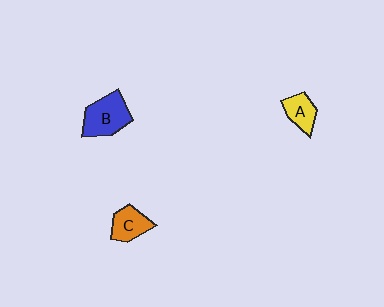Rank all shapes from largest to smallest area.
From largest to smallest: B (blue), C (orange), A (yellow).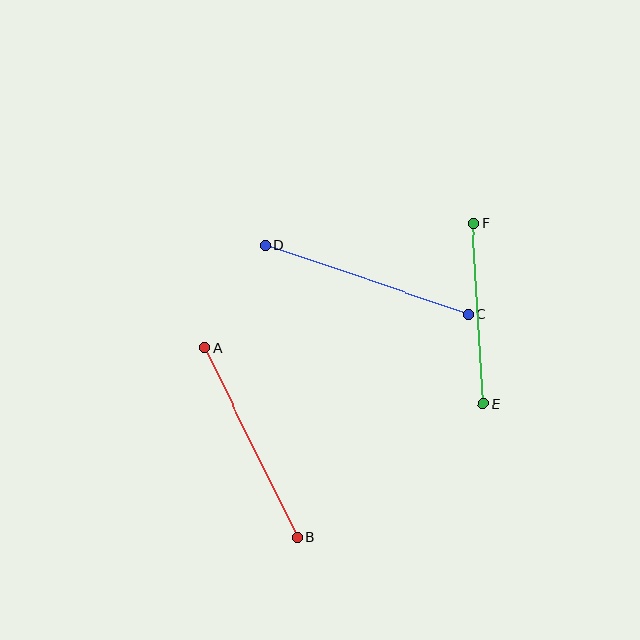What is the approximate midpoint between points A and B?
The midpoint is at approximately (251, 443) pixels.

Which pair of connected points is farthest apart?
Points C and D are farthest apart.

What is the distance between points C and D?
The distance is approximately 214 pixels.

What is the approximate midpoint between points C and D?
The midpoint is at approximately (367, 280) pixels.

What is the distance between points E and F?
The distance is approximately 181 pixels.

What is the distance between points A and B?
The distance is approximately 211 pixels.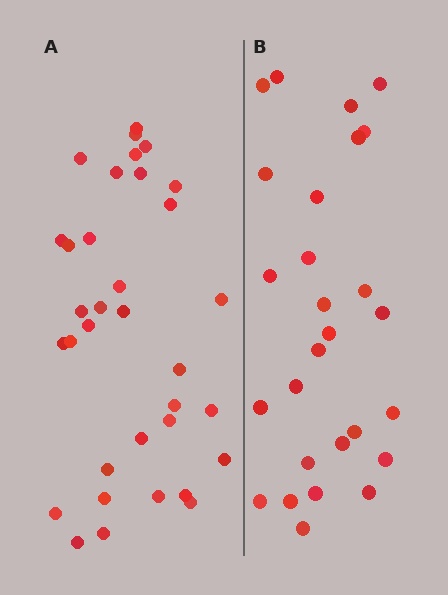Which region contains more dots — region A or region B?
Region A (the left region) has more dots.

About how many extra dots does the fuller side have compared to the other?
Region A has roughly 8 or so more dots than region B.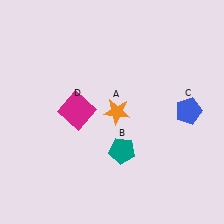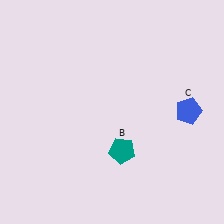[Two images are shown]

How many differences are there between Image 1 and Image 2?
There are 2 differences between the two images.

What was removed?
The orange star (A), the magenta square (D) were removed in Image 2.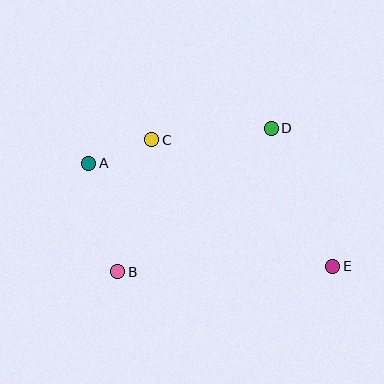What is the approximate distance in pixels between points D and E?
The distance between D and E is approximately 151 pixels.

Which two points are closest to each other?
Points A and C are closest to each other.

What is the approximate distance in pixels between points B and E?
The distance between B and E is approximately 215 pixels.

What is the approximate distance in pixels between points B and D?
The distance between B and D is approximately 210 pixels.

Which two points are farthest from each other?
Points A and E are farthest from each other.